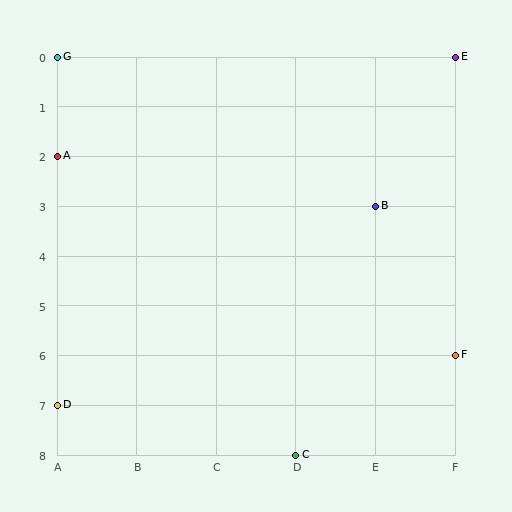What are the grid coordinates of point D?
Point D is at grid coordinates (A, 7).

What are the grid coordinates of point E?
Point E is at grid coordinates (F, 0).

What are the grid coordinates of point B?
Point B is at grid coordinates (E, 3).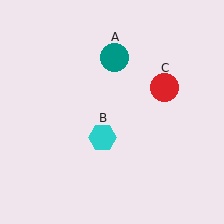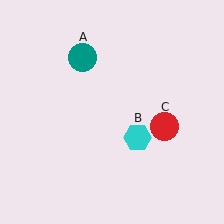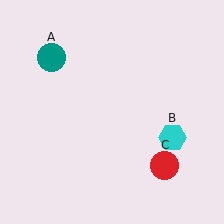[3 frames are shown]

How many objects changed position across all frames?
3 objects changed position: teal circle (object A), cyan hexagon (object B), red circle (object C).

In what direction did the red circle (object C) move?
The red circle (object C) moved down.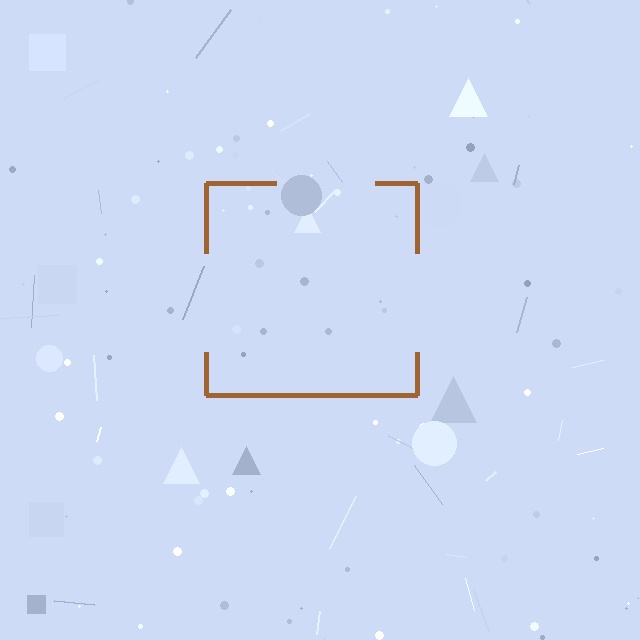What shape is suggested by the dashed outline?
The dashed outline suggests a square.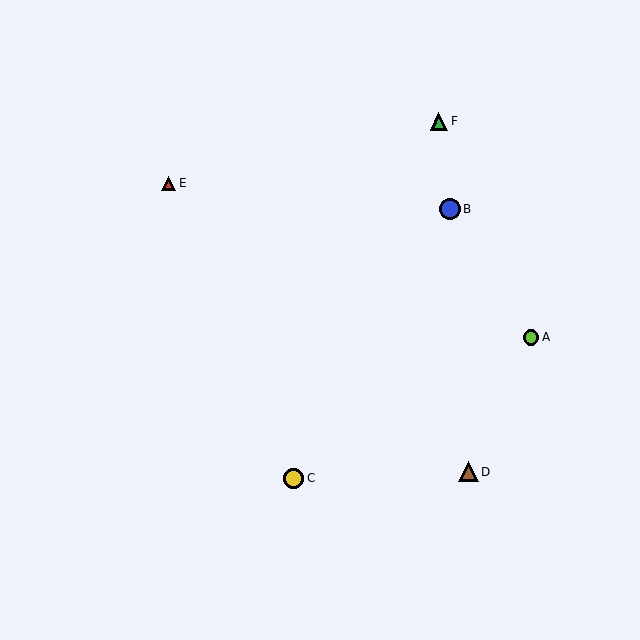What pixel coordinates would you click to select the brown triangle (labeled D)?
Click at (469, 472) to select the brown triangle D.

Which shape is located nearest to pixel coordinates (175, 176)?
The red triangle (labeled E) at (169, 183) is nearest to that location.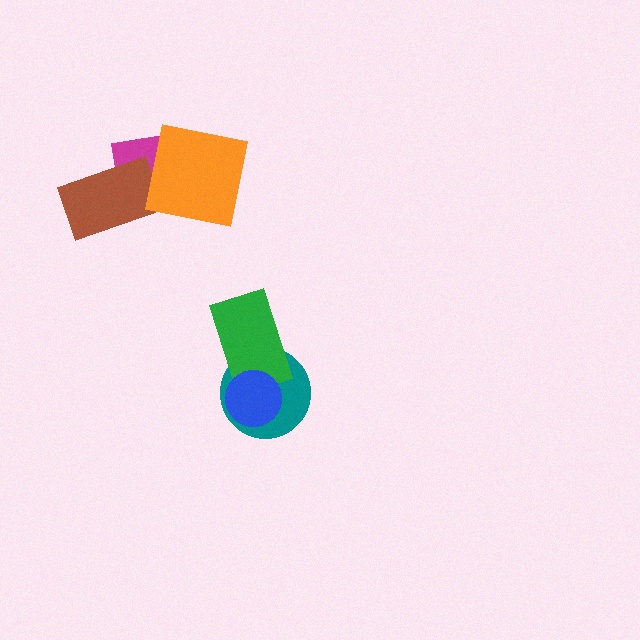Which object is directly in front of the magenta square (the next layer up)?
The brown rectangle is directly in front of the magenta square.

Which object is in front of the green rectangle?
The blue circle is in front of the green rectangle.